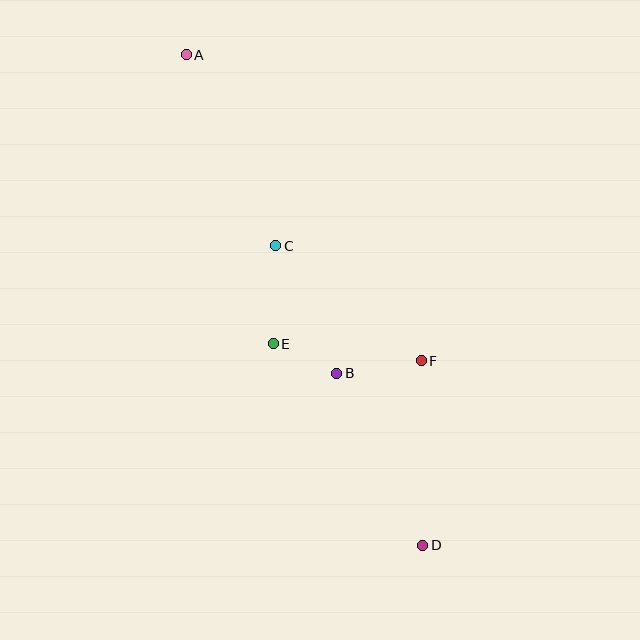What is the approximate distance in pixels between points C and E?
The distance between C and E is approximately 98 pixels.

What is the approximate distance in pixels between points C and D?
The distance between C and D is approximately 334 pixels.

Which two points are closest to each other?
Points B and E are closest to each other.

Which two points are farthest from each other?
Points A and D are farthest from each other.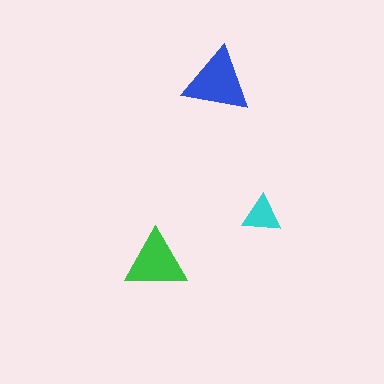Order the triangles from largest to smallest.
the blue one, the green one, the cyan one.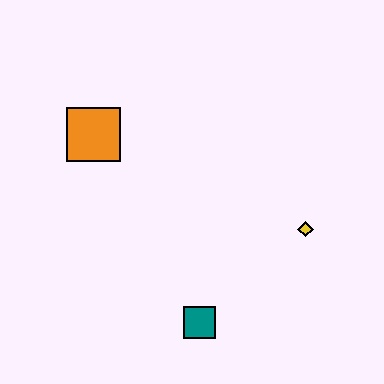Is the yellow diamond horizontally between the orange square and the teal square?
No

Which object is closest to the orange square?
The teal square is closest to the orange square.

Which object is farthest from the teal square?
The orange square is farthest from the teal square.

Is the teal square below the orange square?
Yes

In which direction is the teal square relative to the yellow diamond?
The teal square is to the left of the yellow diamond.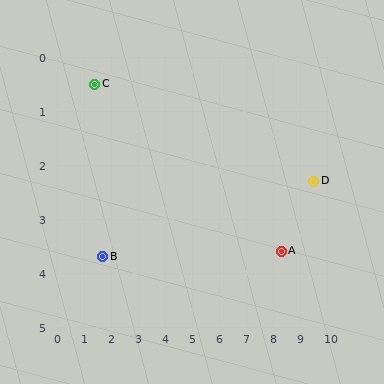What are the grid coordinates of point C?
Point C is at approximately (1.4, 0.5).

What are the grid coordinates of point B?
Point B is at approximately (1.7, 3.7).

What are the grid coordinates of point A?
Point A is at approximately (8.3, 3.6).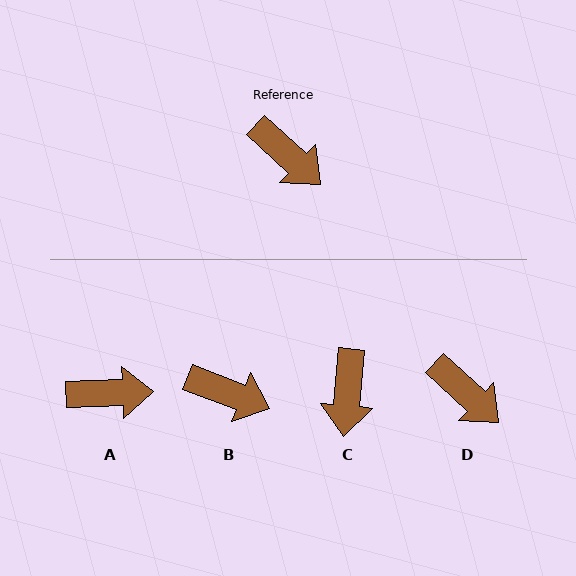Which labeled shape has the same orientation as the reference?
D.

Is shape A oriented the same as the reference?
No, it is off by about 45 degrees.